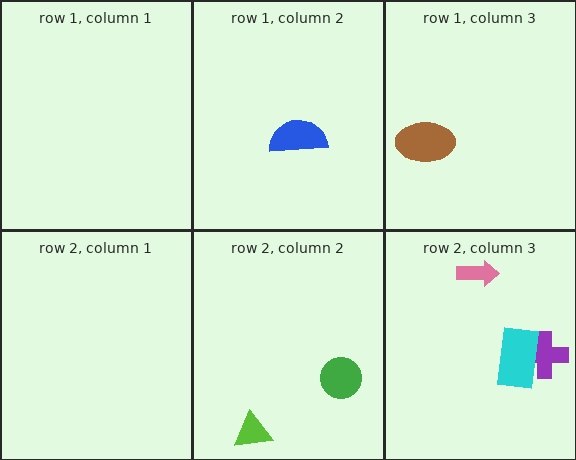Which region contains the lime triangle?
The row 2, column 2 region.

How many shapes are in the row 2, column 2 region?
2.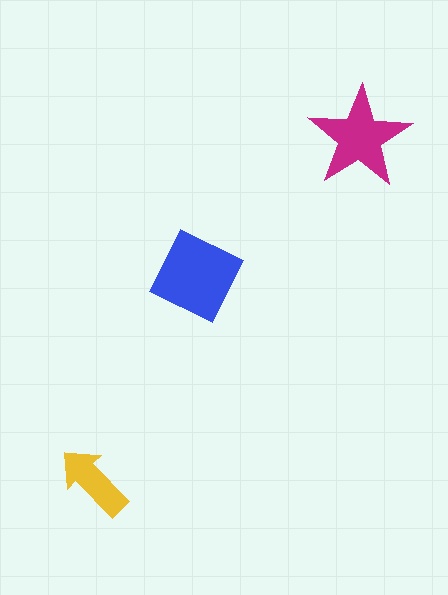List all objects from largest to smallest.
The blue diamond, the magenta star, the yellow arrow.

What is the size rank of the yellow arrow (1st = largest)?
3rd.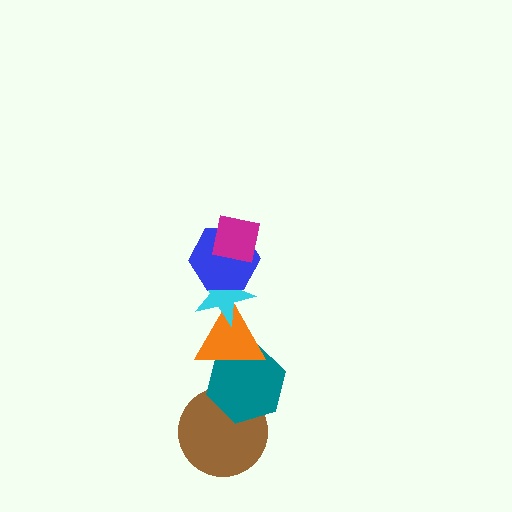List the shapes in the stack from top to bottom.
From top to bottom: the magenta square, the blue hexagon, the cyan star, the orange triangle, the teal hexagon, the brown circle.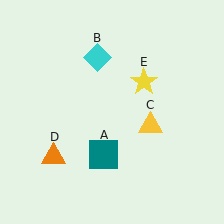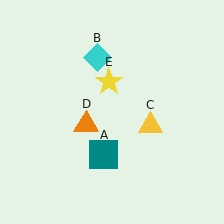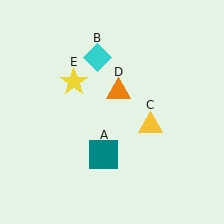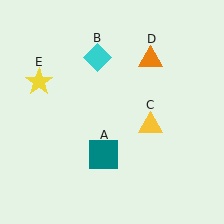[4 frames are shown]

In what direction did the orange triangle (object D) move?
The orange triangle (object D) moved up and to the right.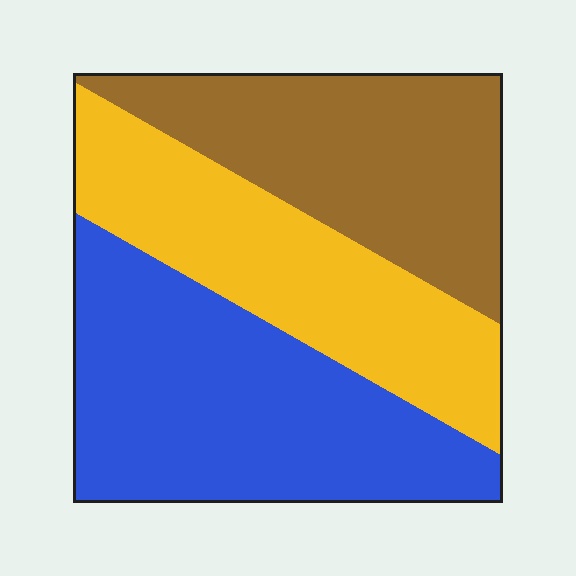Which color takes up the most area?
Blue, at roughly 40%.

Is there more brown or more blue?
Blue.